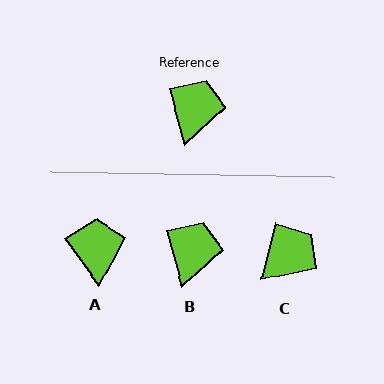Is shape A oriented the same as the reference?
No, it is off by about 21 degrees.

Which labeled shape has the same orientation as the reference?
B.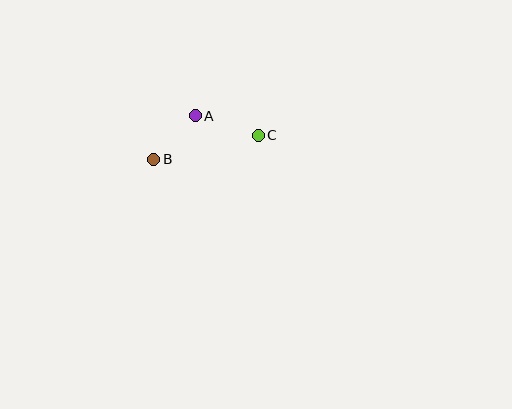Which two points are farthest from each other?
Points B and C are farthest from each other.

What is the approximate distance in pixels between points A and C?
The distance between A and C is approximately 66 pixels.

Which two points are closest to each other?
Points A and B are closest to each other.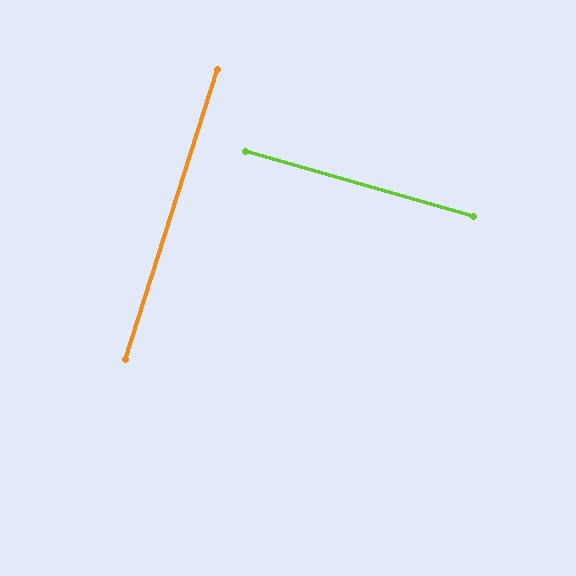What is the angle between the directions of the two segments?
Approximately 88 degrees.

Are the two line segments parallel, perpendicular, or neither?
Perpendicular — they meet at approximately 88°.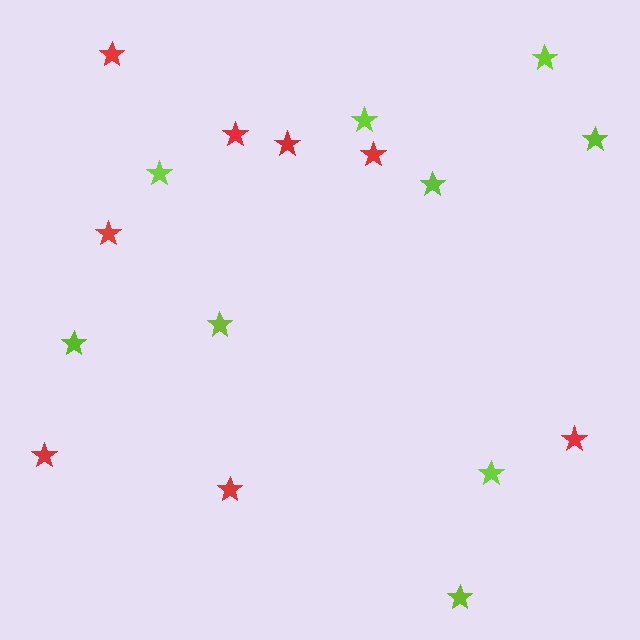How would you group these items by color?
There are 2 groups: one group of lime stars (9) and one group of red stars (8).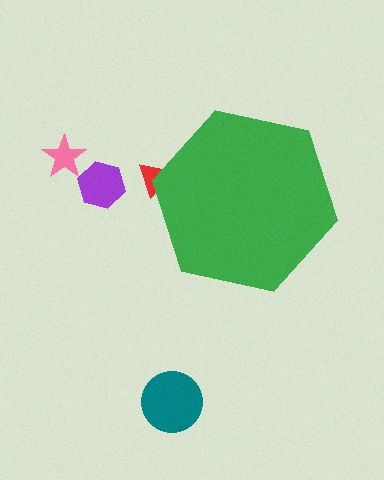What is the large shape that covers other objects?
A green hexagon.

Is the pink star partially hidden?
No, the pink star is fully visible.